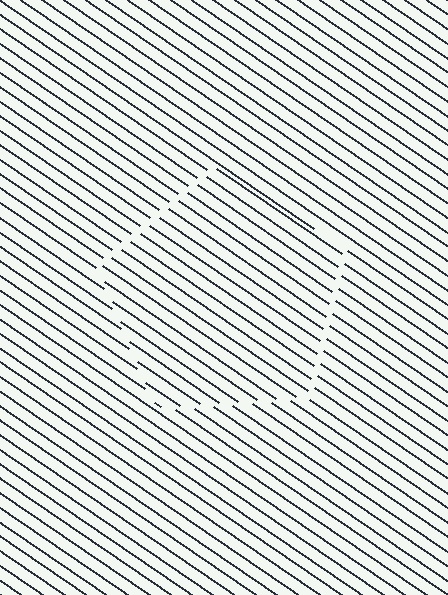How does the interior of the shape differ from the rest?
The interior of the shape contains the same grating, shifted by half a period — the contour is defined by the phase discontinuity where line-ends from the inner and outer gratings abut.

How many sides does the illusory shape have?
5 sides — the line-ends trace a pentagon.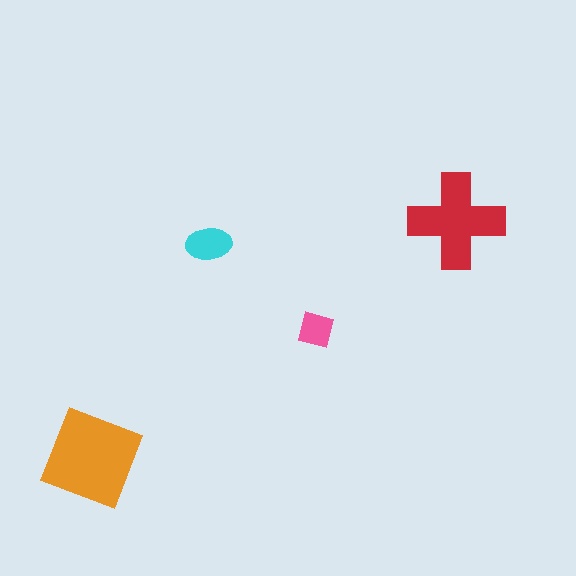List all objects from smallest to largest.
The pink square, the cyan ellipse, the red cross, the orange square.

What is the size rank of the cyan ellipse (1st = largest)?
3rd.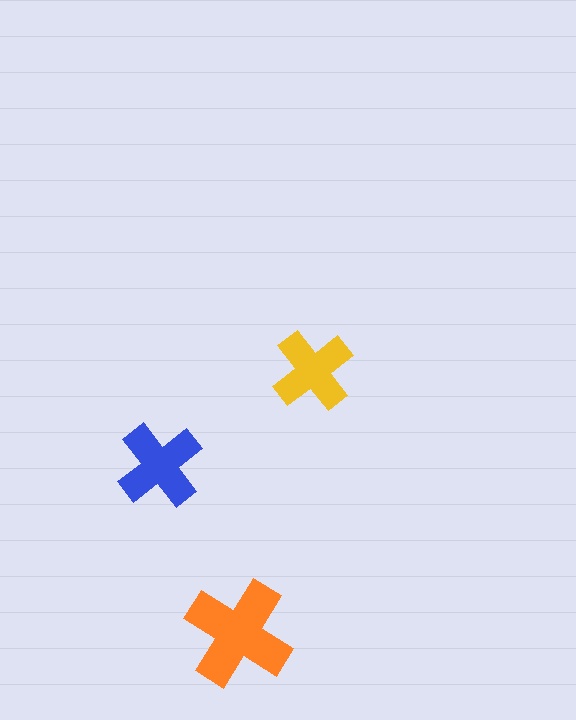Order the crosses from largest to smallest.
the orange one, the blue one, the yellow one.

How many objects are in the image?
There are 3 objects in the image.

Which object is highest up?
The yellow cross is topmost.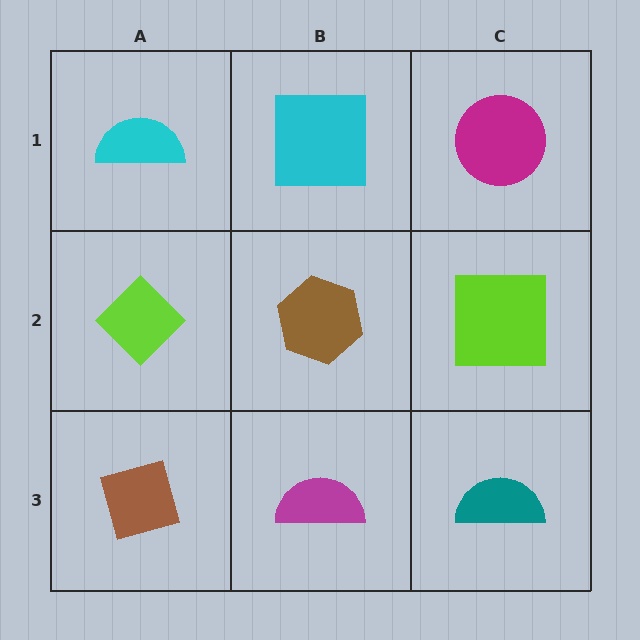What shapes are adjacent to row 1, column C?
A lime square (row 2, column C), a cyan square (row 1, column B).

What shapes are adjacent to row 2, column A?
A cyan semicircle (row 1, column A), a brown diamond (row 3, column A), a brown hexagon (row 2, column B).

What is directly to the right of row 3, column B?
A teal semicircle.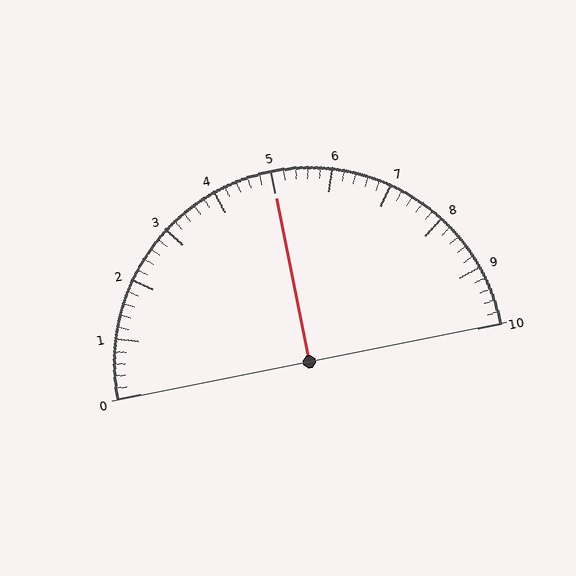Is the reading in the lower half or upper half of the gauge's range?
The reading is in the upper half of the range (0 to 10).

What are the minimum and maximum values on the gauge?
The gauge ranges from 0 to 10.